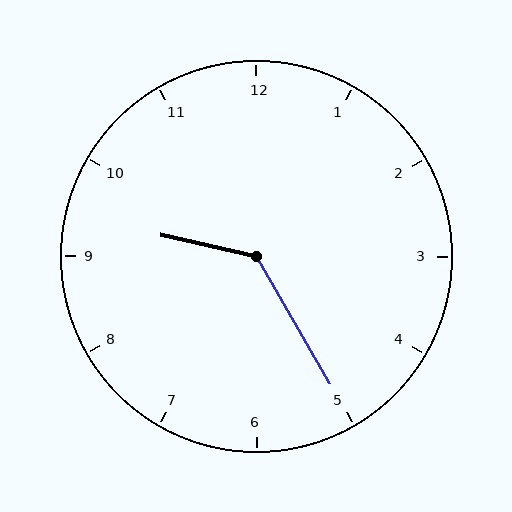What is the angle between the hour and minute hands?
Approximately 132 degrees.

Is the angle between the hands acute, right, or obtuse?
It is obtuse.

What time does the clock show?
9:25.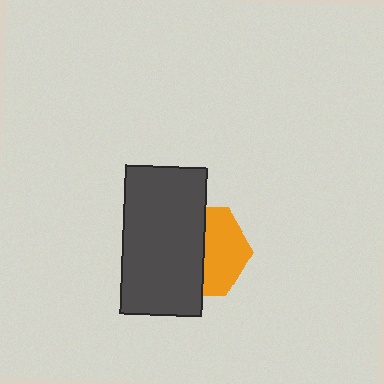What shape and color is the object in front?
The object in front is a dark gray rectangle.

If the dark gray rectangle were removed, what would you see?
You would see the complete orange hexagon.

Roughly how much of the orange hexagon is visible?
About half of it is visible (roughly 46%).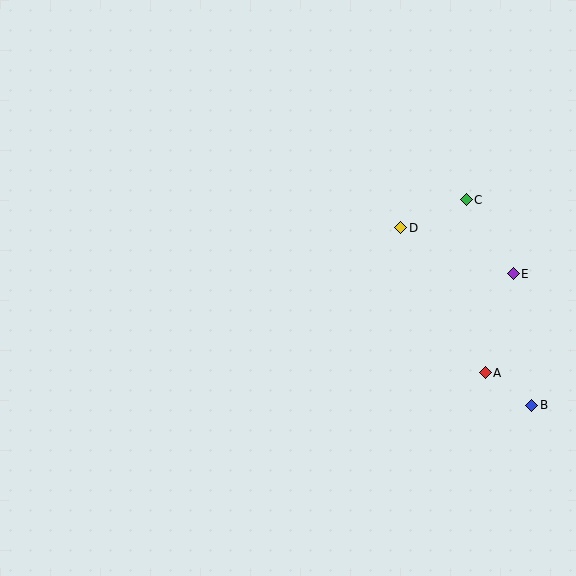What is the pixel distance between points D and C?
The distance between D and C is 71 pixels.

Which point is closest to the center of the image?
Point D at (401, 228) is closest to the center.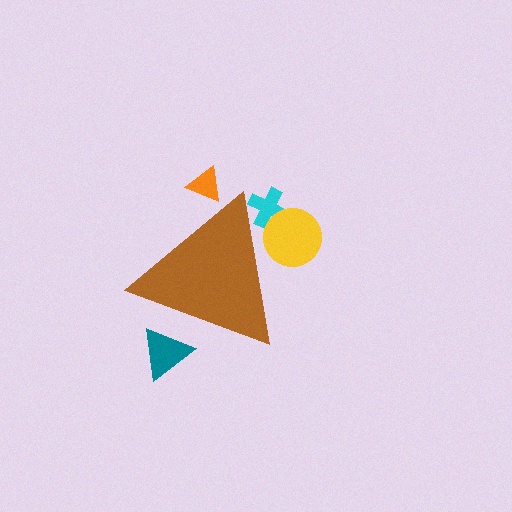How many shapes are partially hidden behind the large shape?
4 shapes are partially hidden.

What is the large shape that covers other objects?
A brown triangle.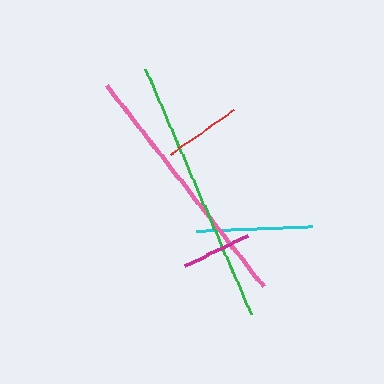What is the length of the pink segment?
The pink segment is approximately 255 pixels long.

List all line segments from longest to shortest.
From longest to shortest: green, pink, cyan, red, magenta.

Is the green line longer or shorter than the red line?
The green line is longer than the red line.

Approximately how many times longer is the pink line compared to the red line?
The pink line is approximately 3.3 times the length of the red line.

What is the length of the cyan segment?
The cyan segment is approximately 117 pixels long.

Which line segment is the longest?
The green line is the longest at approximately 266 pixels.